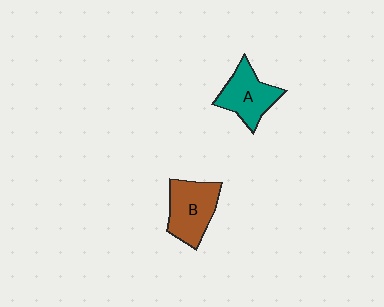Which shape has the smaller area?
Shape A (teal).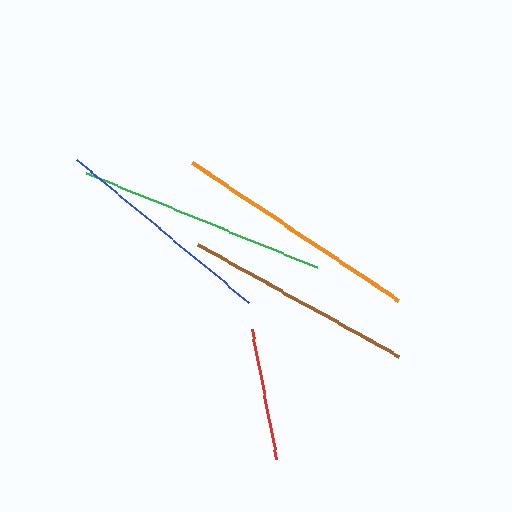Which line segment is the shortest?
The red line is the shortest at approximately 133 pixels.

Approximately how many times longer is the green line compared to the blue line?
The green line is approximately 1.1 times the length of the blue line.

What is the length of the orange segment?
The orange segment is approximately 249 pixels long.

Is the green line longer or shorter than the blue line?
The green line is longer than the blue line.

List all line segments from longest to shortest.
From longest to shortest: green, orange, brown, blue, red.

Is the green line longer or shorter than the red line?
The green line is longer than the red line.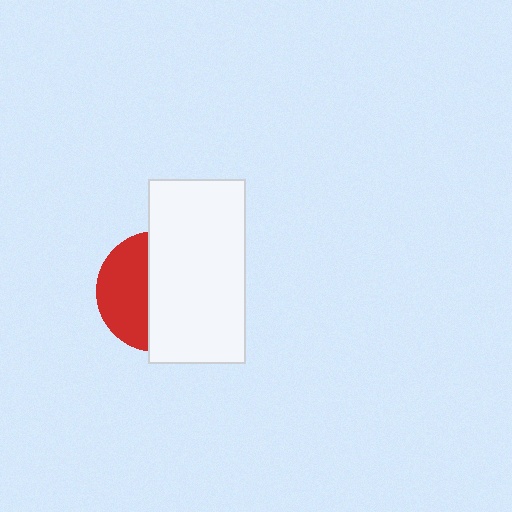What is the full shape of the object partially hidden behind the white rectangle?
The partially hidden object is a red circle.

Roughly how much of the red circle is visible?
A small part of it is visible (roughly 41%).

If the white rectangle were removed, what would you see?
You would see the complete red circle.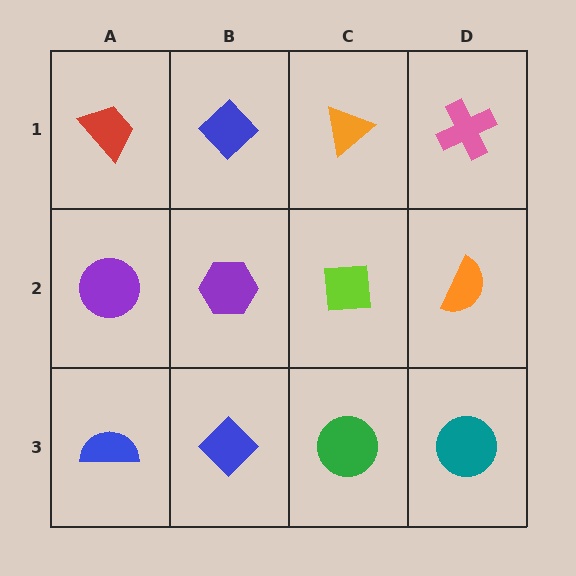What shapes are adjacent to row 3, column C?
A lime square (row 2, column C), a blue diamond (row 3, column B), a teal circle (row 3, column D).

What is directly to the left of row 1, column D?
An orange triangle.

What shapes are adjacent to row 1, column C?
A lime square (row 2, column C), a blue diamond (row 1, column B), a pink cross (row 1, column D).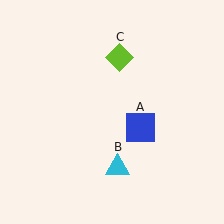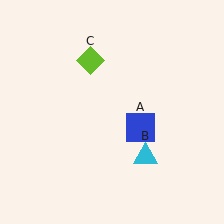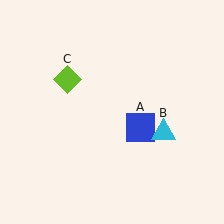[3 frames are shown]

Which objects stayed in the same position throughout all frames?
Blue square (object A) remained stationary.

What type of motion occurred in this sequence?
The cyan triangle (object B), lime diamond (object C) rotated counterclockwise around the center of the scene.